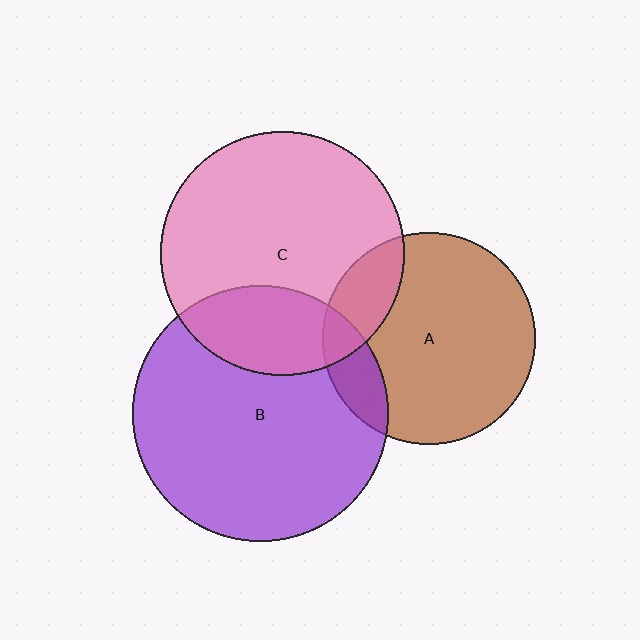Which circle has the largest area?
Circle B (purple).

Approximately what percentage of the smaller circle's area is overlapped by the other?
Approximately 25%.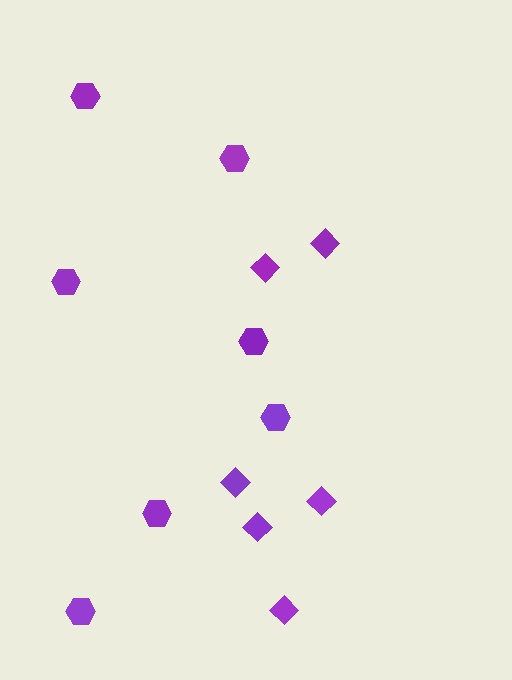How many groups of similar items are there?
There are 2 groups: one group of diamonds (6) and one group of hexagons (7).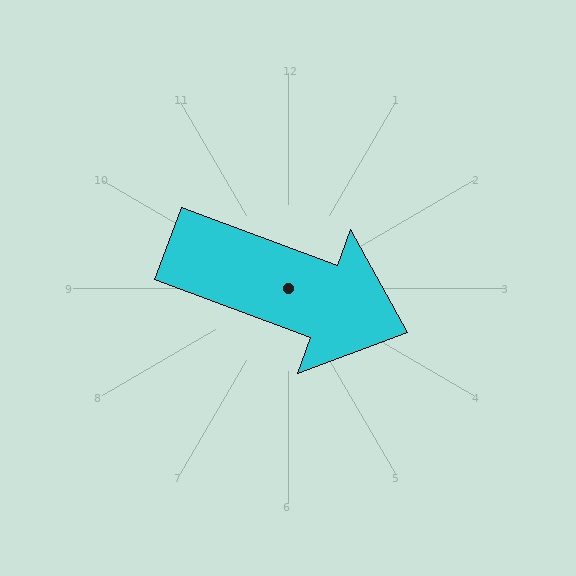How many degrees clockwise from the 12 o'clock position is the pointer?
Approximately 110 degrees.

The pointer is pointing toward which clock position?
Roughly 4 o'clock.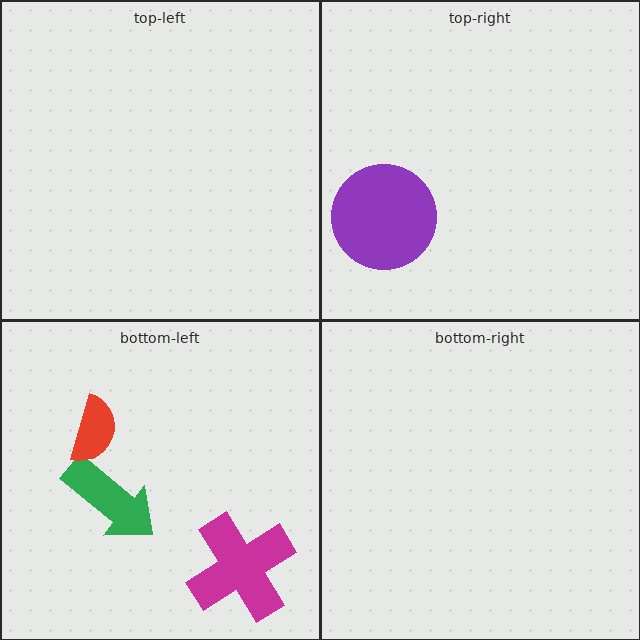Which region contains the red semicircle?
The bottom-left region.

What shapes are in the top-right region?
The purple circle.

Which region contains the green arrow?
The bottom-left region.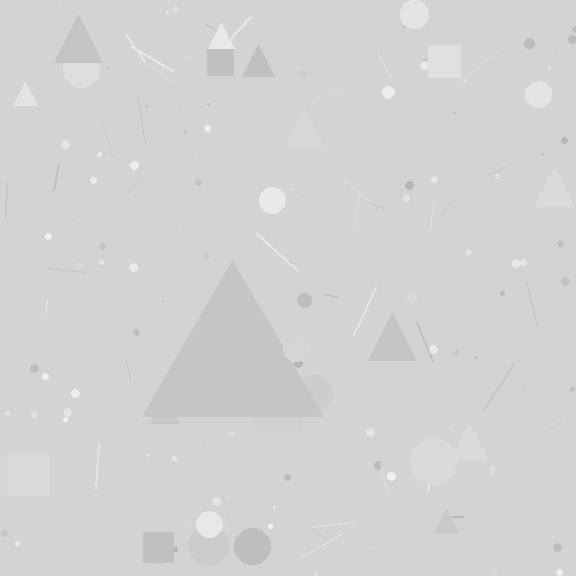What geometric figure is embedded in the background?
A triangle is embedded in the background.